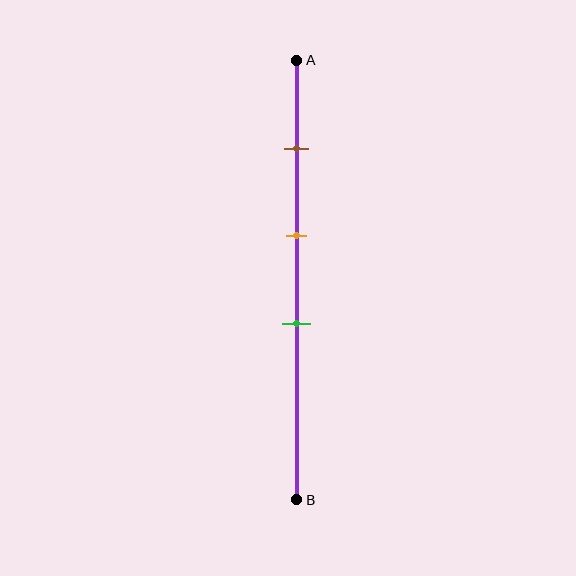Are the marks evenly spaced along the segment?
Yes, the marks are approximately evenly spaced.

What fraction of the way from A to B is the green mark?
The green mark is approximately 60% (0.6) of the way from A to B.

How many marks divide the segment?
There are 3 marks dividing the segment.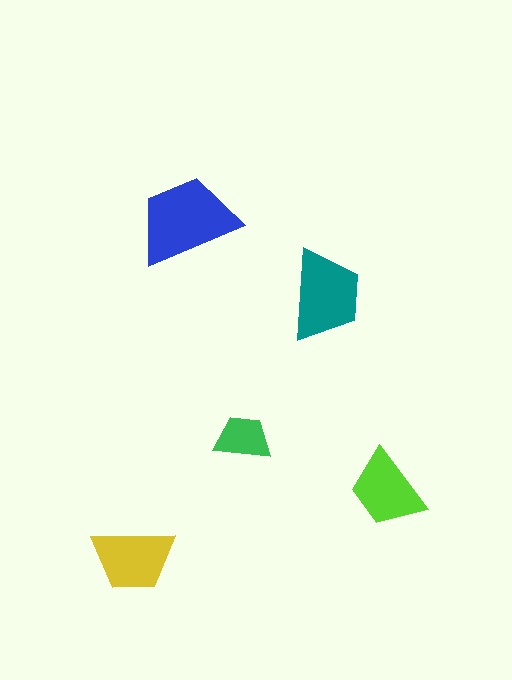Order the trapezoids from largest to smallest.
the blue one, the teal one, the yellow one, the lime one, the green one.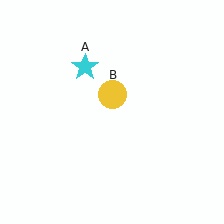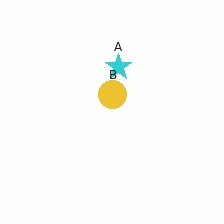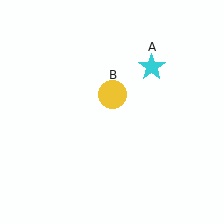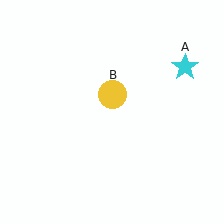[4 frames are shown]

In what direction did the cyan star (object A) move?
The cyan star (object A) moved right.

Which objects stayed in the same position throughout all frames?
Yellow circle (object B) remained stationary.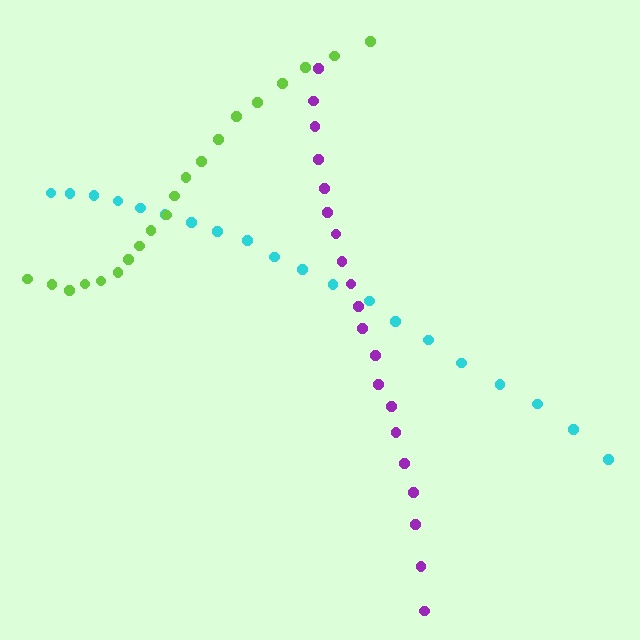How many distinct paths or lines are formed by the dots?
There are 3 distinct paths.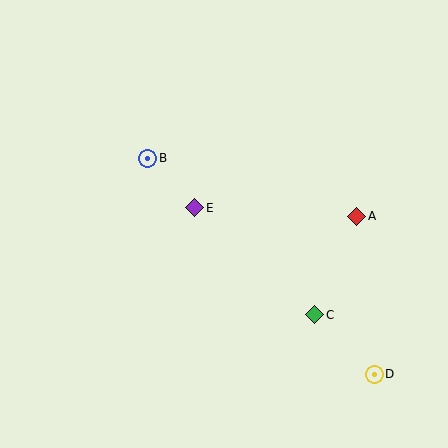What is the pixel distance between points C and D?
The distance between C and D is 84 pixels.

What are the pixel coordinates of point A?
Point A is at (357, 216).